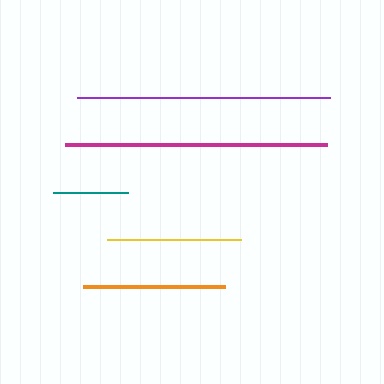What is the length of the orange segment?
The orange segment is approximately 142 pixels long.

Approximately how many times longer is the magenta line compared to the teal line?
The magenta line is approximately 3.5 times the length of the teal line.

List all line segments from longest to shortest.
From longest to shortest: magenta, purple, orange, yellow, teal.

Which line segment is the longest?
The magenta line is the longest at approximately 262 pixels.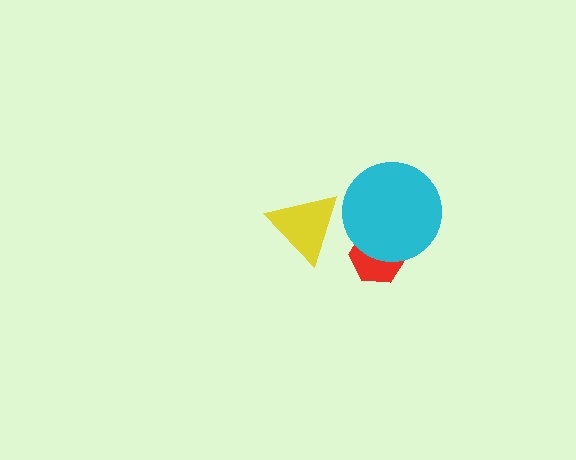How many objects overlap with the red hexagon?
1 object overlaps with the red hexagon.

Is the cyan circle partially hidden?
No, no other shape covers it.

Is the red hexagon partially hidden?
Yes, it is partially covered by another shape.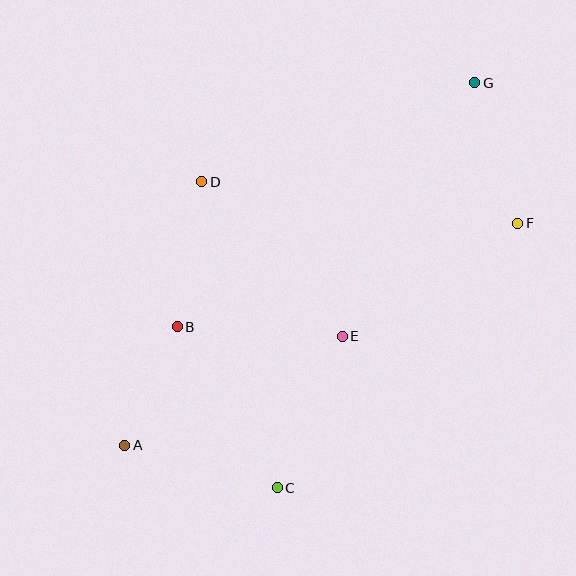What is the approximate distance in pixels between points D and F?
The distance between D and F is approximately 319 pixels.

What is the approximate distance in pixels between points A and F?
The distance between A and F is approximately 451 pixels.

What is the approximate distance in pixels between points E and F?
The distance between E and F is approximately 209 pixels.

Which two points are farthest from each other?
Points A and G are farthest from each other.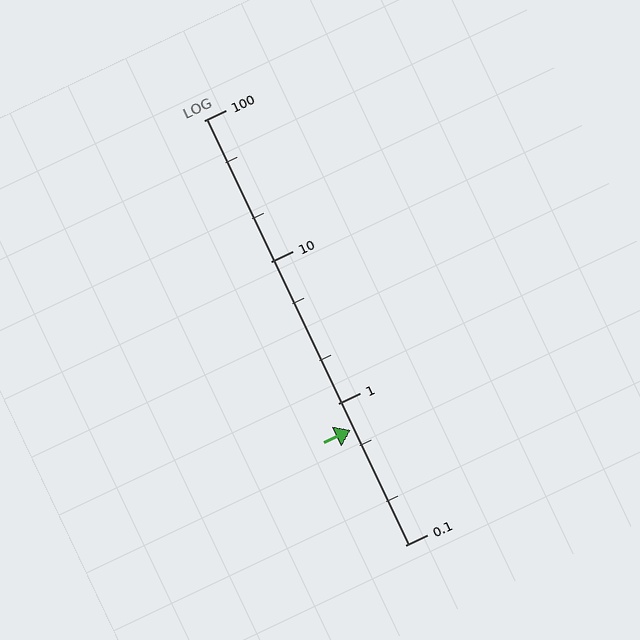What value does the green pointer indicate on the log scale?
The pointer indicates approximately 0.65.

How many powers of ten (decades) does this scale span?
The scale spans 3 decades, from 0.1 to 100.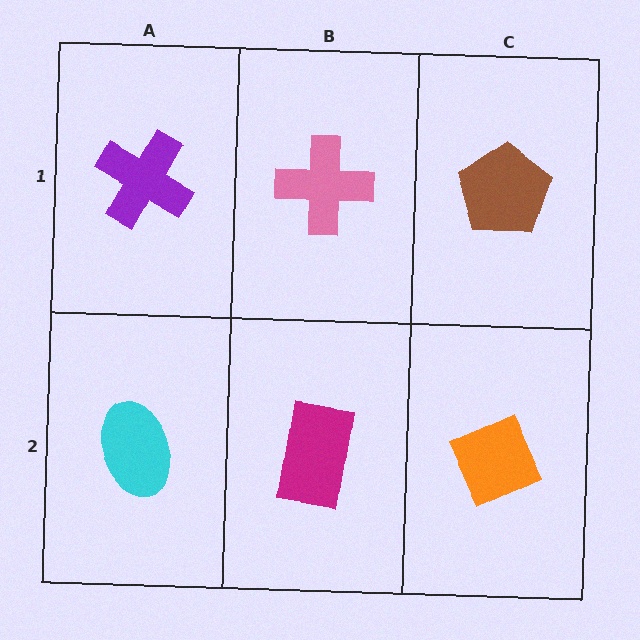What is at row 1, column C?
A brown pentagon.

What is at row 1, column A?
A purple cross.